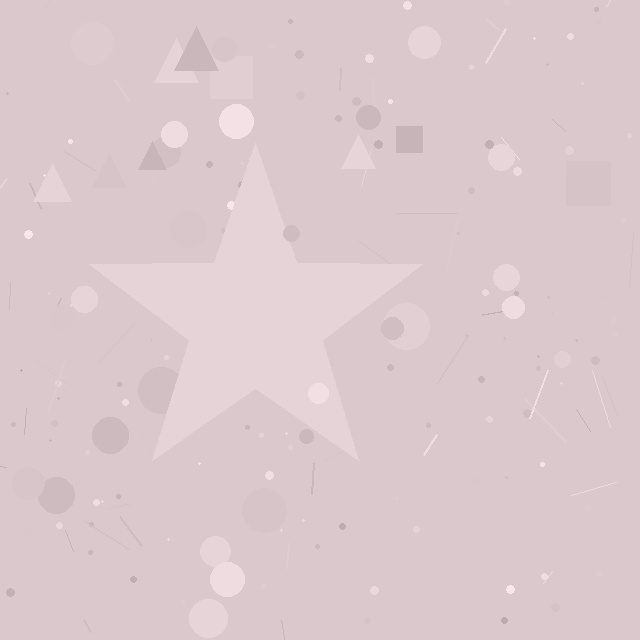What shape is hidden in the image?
A star is hidden in the image.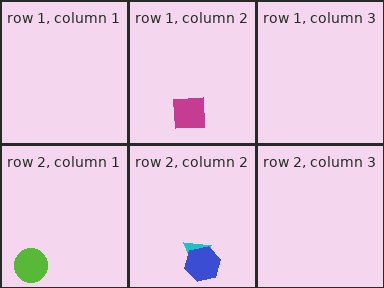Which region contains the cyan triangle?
The row 2, column 2 region.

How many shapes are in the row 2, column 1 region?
1.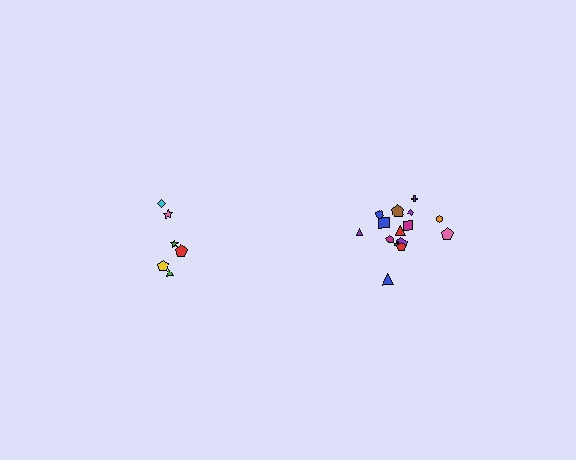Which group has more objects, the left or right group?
The right group.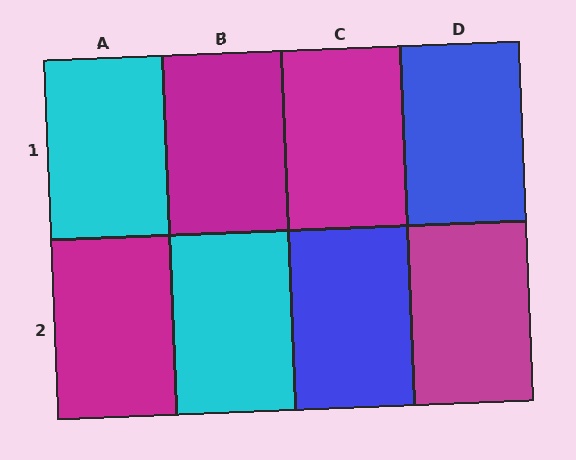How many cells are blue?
2 cells are blue.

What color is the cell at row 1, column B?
Magenta.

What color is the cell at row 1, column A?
Cyan.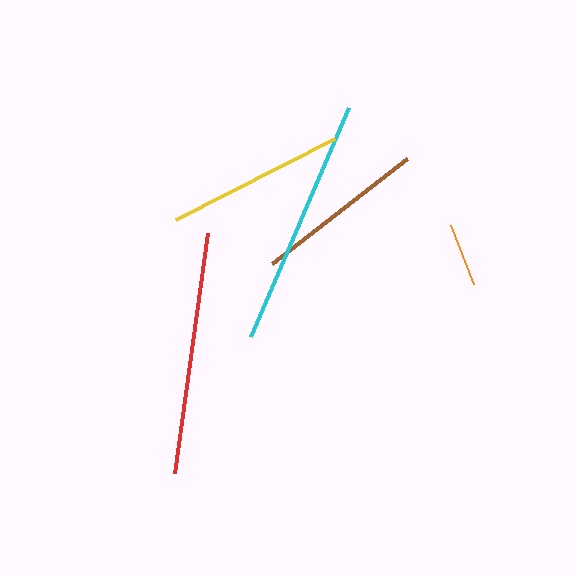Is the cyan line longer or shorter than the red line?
The cyan line is longer than the red line.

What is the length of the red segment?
The red segment is approximately 243 pixels long.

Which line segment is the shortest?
The orange line is the shortest at approximately 63 pixels.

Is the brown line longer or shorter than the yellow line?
The yellow line is longer than the brown line.